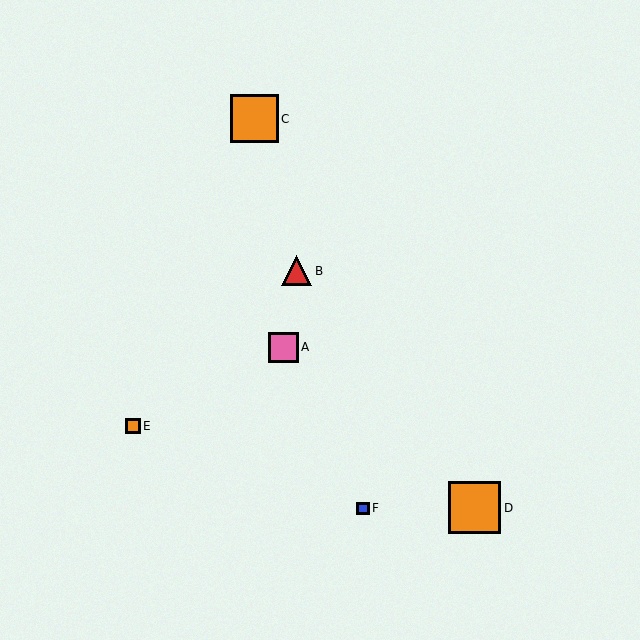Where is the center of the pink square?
The center of the pink square is at (283, 347).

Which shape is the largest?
The orange square (labeled D) is the largest.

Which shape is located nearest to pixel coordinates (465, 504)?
The orange square (labeled D) at (474, 508) is nearest to that location.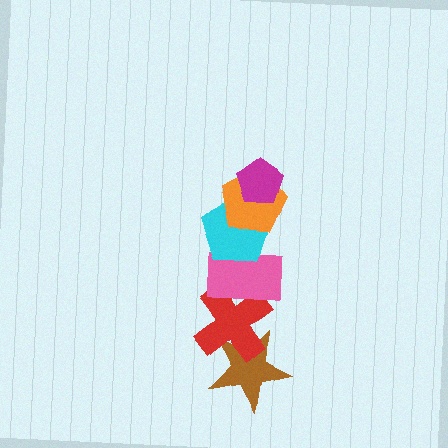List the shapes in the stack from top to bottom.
From top to bottom: the magenta pentagon, the orange pentagon, the cyan pentagon, the pink rectangle, the red cross, the brown star.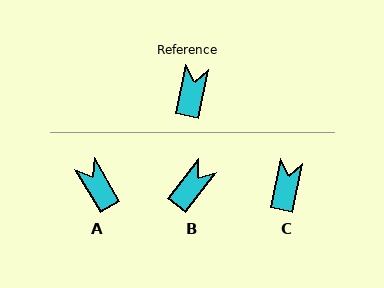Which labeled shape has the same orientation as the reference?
C.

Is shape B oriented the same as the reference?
No, it is off by about 26 degrees.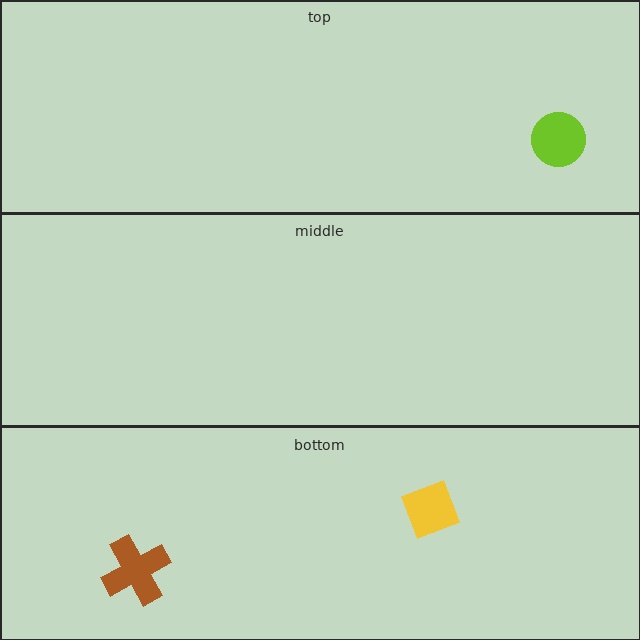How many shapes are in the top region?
1.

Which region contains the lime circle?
The top region.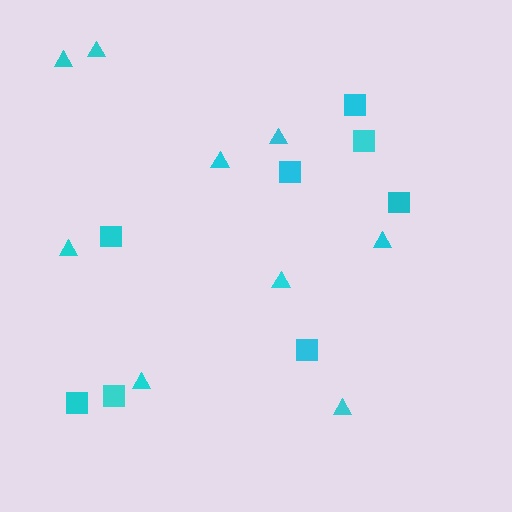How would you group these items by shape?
There are 2 groups: one group of triangles (9) and one group of squares (8).